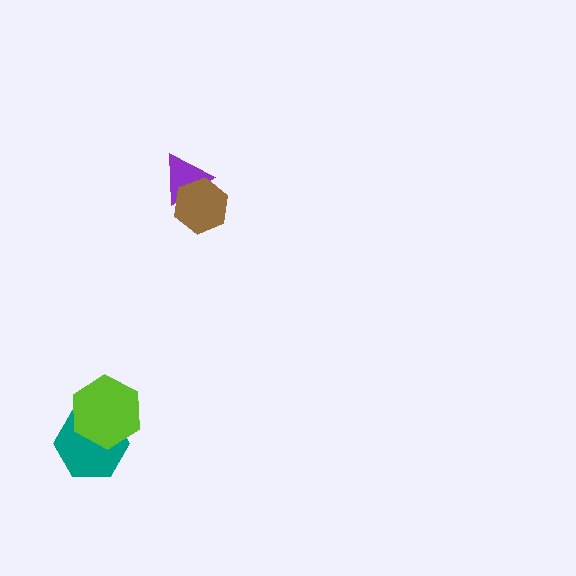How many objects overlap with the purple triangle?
1 object overlaps with the purple triangle.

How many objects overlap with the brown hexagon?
1 object overlaps with the brown hexagon.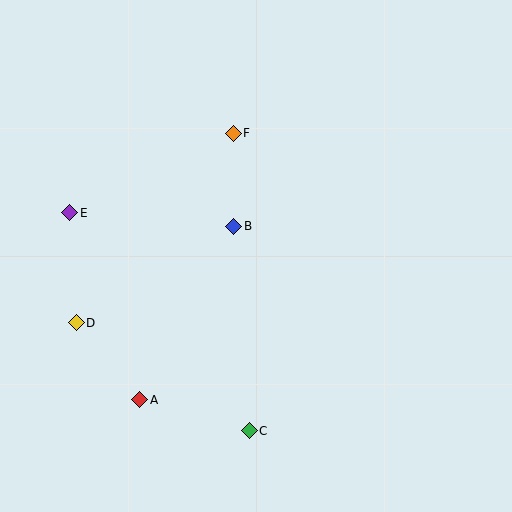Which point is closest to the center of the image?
Point B at (234, 226) is closest to the center.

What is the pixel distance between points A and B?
The distance between A and B is 197 pixels.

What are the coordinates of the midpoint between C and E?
The midpoint between C and E is at (159, 322).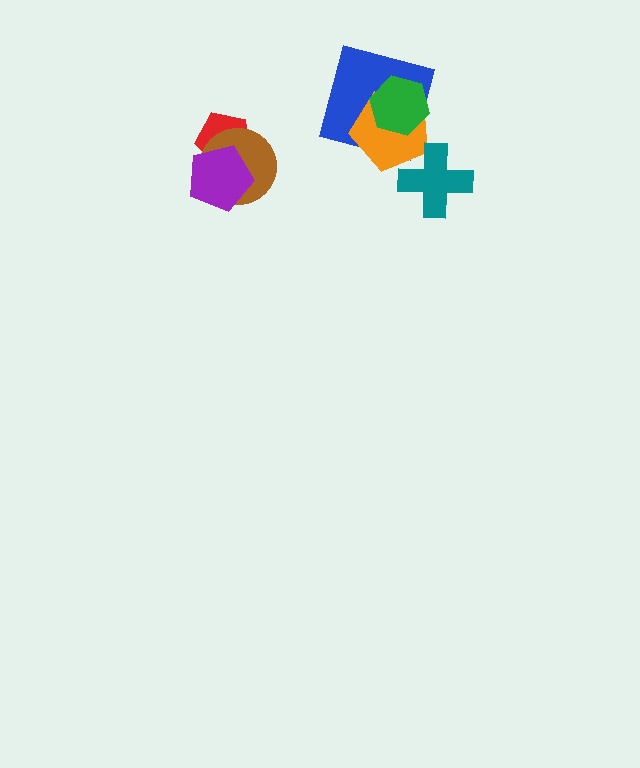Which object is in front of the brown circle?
The purple pentagon is in front of the brown circle.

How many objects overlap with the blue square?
2 objects overlap with the blue square.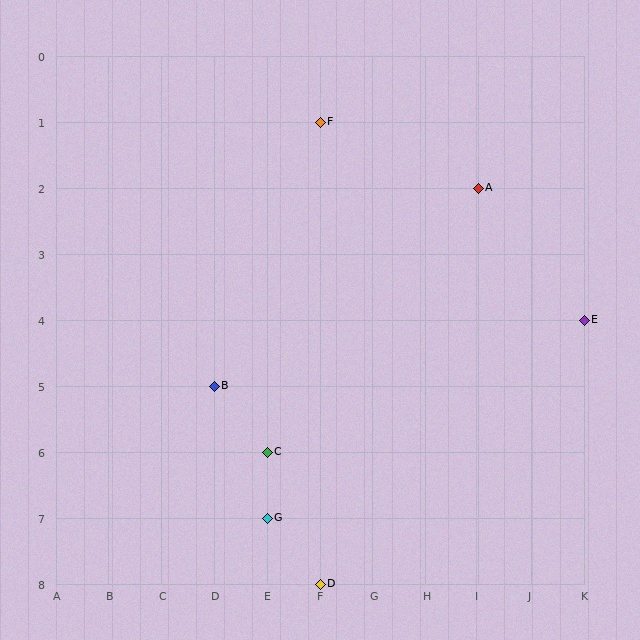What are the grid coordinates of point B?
Point B is at grid coordinates (D, 5).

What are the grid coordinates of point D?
Point D is at grid coordinates (F, 8).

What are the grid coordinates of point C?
Point C is at grid coordinates (E, 6).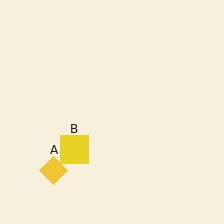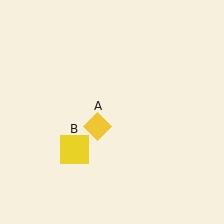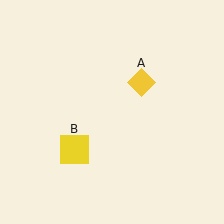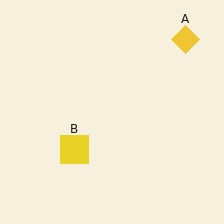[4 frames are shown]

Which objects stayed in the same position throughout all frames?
Yellow square (object B) remained stationary.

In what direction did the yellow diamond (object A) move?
The yellow diamond (object A) moved up and to the right.